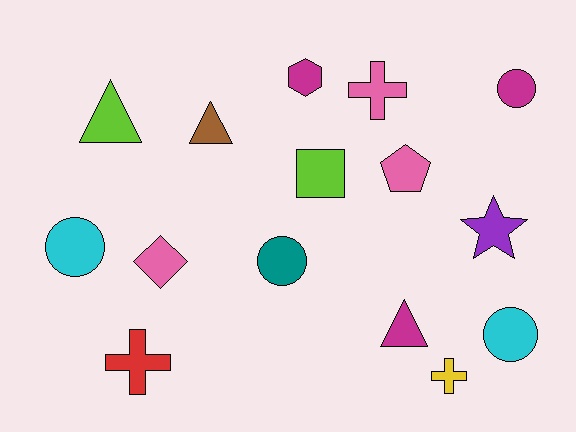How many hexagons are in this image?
There is 1 hexagon.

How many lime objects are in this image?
There are 2 lime objects.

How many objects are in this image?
There are 15 objects.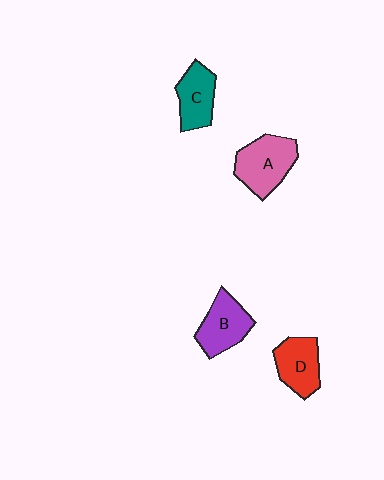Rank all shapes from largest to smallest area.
From largest to smallest: A (pink), B (purple), D (red), C (teal).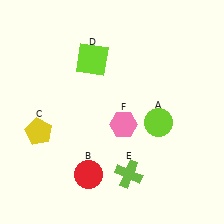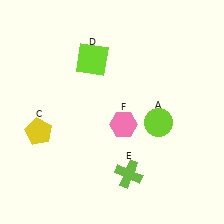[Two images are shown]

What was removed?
The red circle (B) was removed in Image 2.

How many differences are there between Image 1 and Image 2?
There is 1 difference between the two images.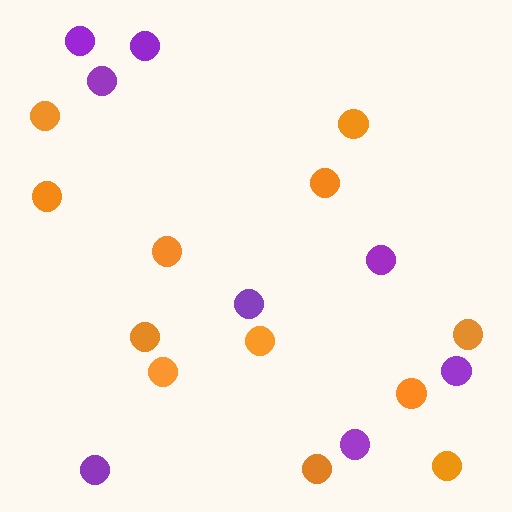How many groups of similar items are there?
There are 2 groups: one group of purple circles (8) and one group of orange circles (12).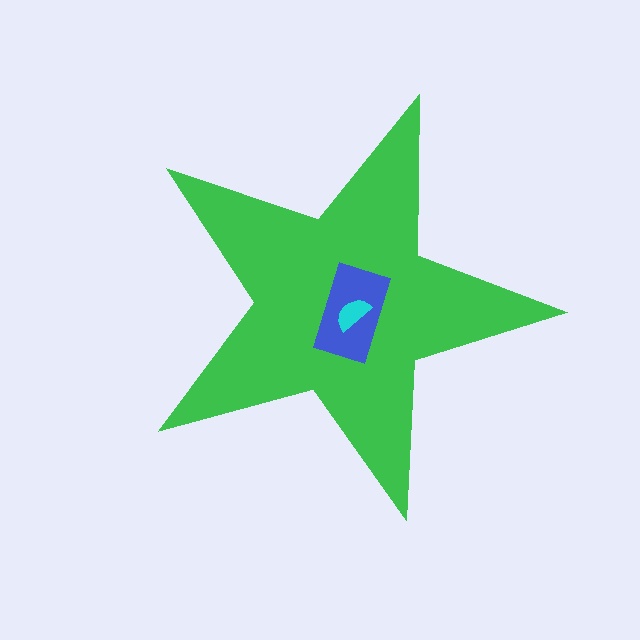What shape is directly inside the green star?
The blue rectangle.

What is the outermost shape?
The green star.